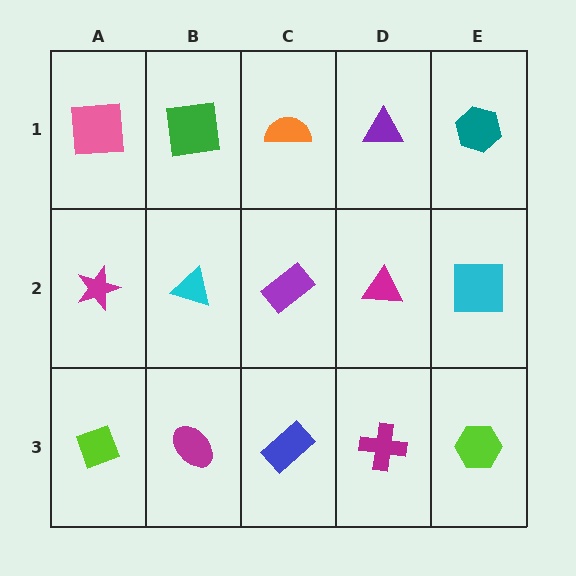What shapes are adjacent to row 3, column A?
A magenta star (row 2, column A), a magenta ellipse (row 3, column B).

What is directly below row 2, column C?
A blue rectangle.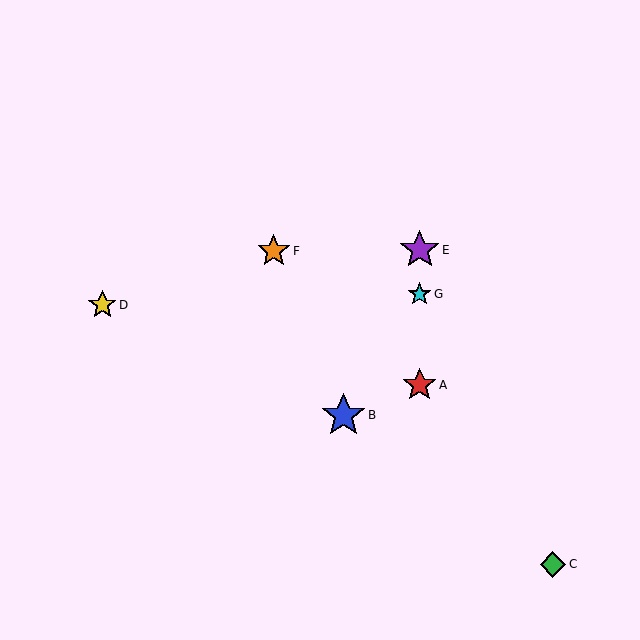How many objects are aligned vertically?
3 objects (A, E, G) are aligned vertically.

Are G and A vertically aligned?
Yes, both are at x≈420.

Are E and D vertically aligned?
No, E is at x≈420 and D is at x≈102.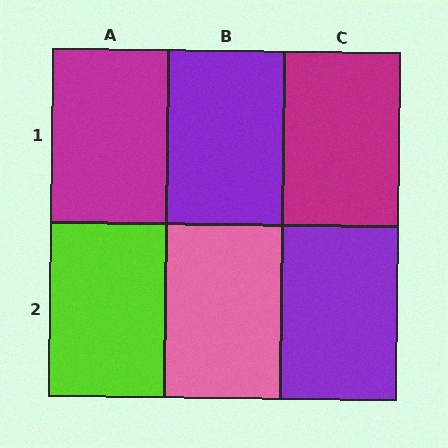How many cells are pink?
1 cell is pink.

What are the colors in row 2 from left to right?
Lime, pink, purple.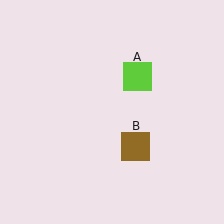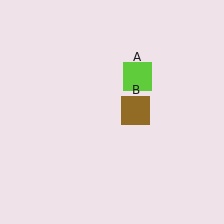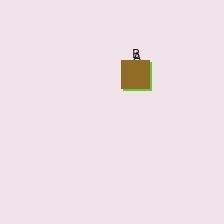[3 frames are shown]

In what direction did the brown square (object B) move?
The brown square (object B) moved up.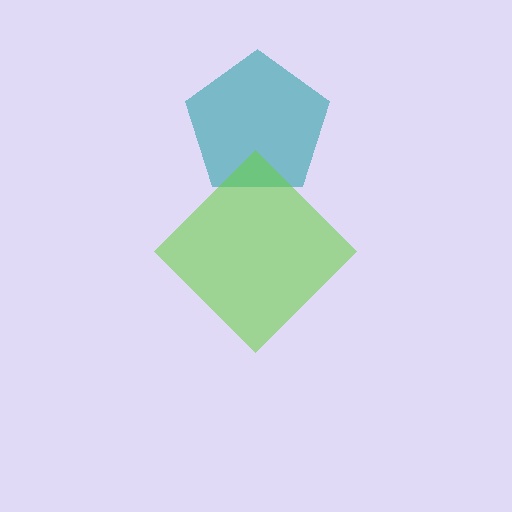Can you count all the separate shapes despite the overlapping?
Yes, there are 2 separate shapes.